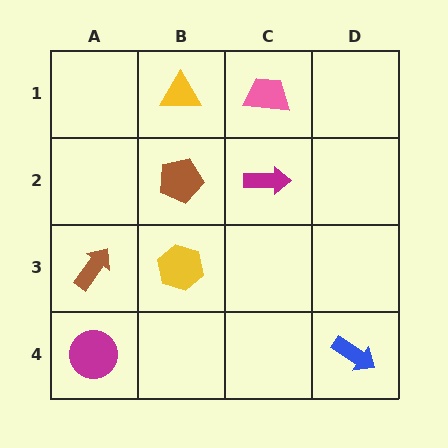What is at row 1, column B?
A yellow triangle.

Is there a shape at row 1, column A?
No, that cell is empty.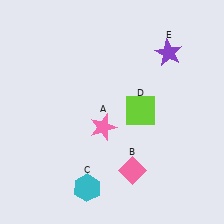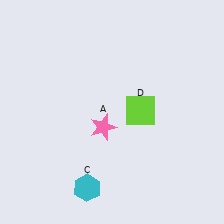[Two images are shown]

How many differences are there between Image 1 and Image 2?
There are 2 differences between the two images.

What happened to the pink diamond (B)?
The pink diamond (B) was removed in Image 2. It was in the bottom-right area of Image 1.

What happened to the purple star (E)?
The purple star (E) was removed in Image 2. It was in the top-right area of Image 1.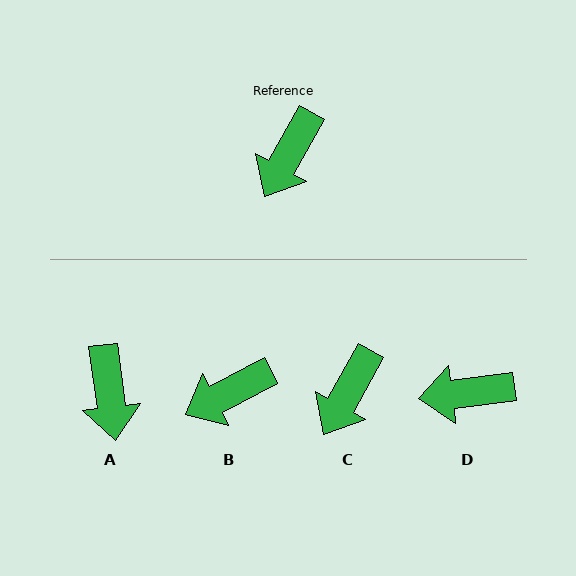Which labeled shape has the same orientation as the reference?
C.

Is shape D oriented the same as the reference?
No, it is off by about 53 degrees.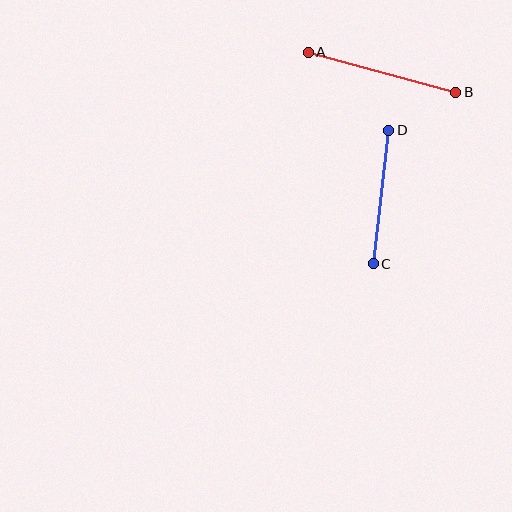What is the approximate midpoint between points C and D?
The midpoint is at approximately (381, 197) pixels.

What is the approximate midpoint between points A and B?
The midpoint is at approximately (382, 72) pixels.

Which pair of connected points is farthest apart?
Points A and B are farthest apart.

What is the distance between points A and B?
The distance is approximately 153 pixels.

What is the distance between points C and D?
The distance is approximately 134 pixels.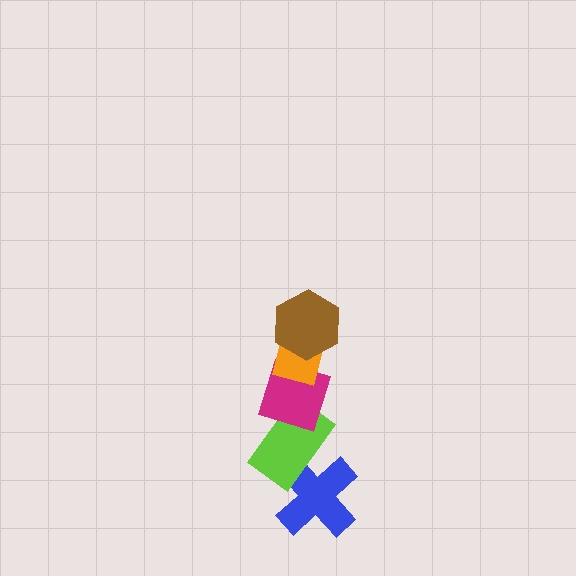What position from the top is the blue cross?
The blue cross is 5th from the top.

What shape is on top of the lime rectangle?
The magenta diamond is on top of the lime rectangle.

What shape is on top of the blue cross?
The lime rectangle is on top of the blue cross.